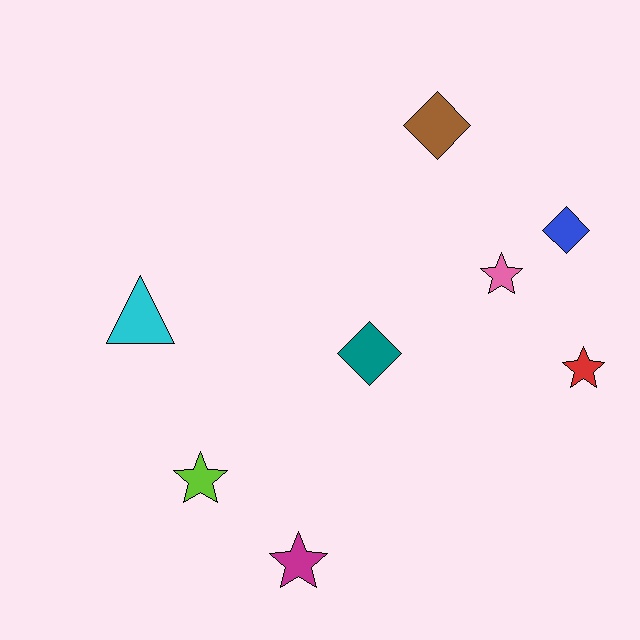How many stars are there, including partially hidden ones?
There are 4 stars.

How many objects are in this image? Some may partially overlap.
There are 8 objects.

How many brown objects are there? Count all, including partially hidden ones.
There is 1 brown object.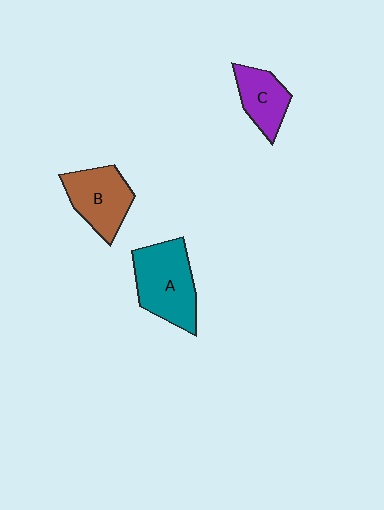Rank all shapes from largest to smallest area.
From largest to smallest: A (teal), B (brown), C (purple).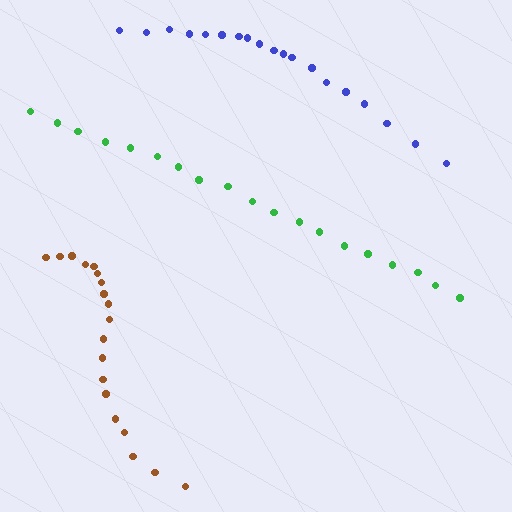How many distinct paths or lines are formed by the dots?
There are 3 distinct paths.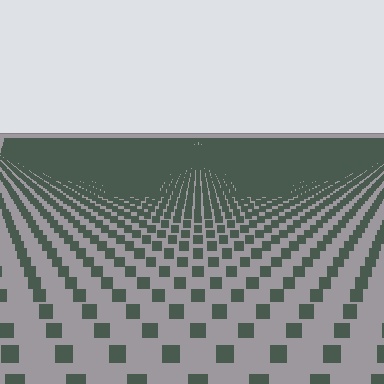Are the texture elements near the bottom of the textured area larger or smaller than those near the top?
Larger. Near the bottom, elements are closer to the viewer and appear at a bigger on-screen size.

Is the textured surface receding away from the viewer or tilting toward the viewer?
The surface is receding away from the viewer. Texture elements get smaller and denser toward the top.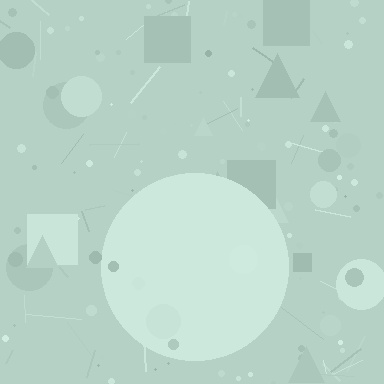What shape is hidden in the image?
A circle is hidden in the image.